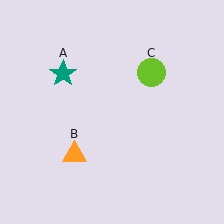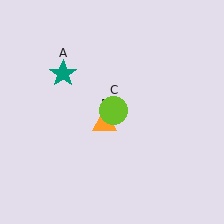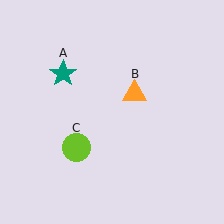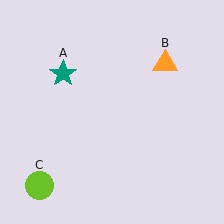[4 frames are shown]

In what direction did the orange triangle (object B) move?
The orange triangle (object B) moved up and to the right.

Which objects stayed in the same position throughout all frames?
Teal star (object A) remained stationary.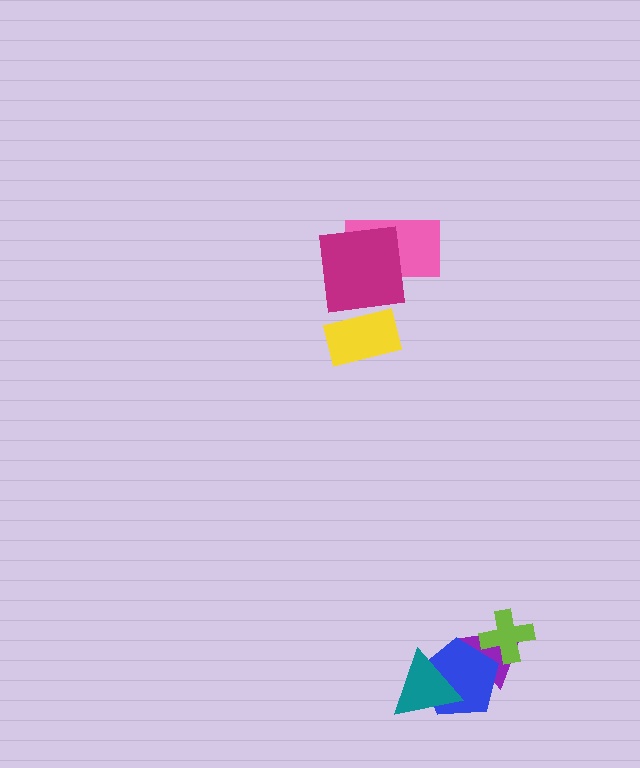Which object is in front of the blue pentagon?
The teal triangle is in front of the blue pentagon.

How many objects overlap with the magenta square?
1 object overlaps with the magenta square.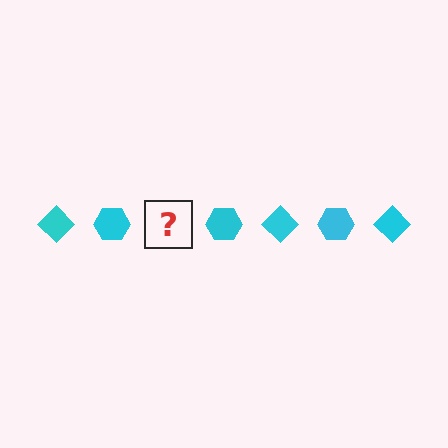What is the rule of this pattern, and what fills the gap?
The rule is that the pattern cycles through diamond, hexagon shapes in cyan. The gap should be filled with a cyan diamond.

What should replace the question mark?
The question mark should be replaced with a cyan diamond.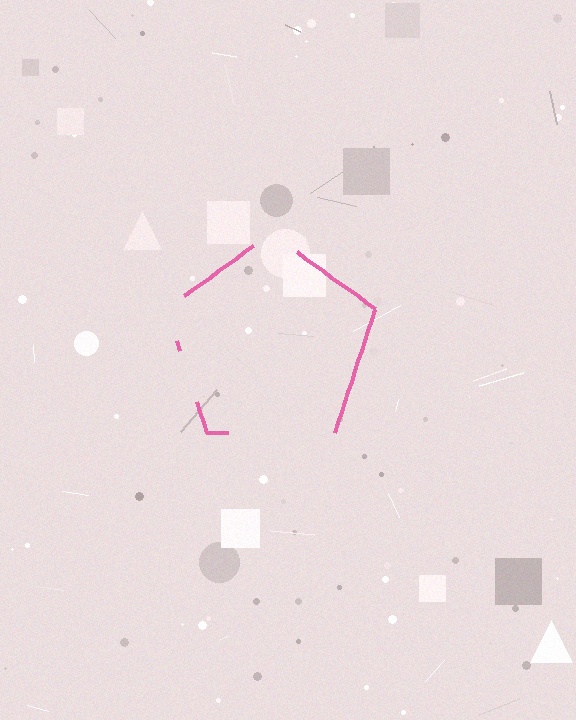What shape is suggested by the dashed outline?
The dashed outline suggests a pentagon.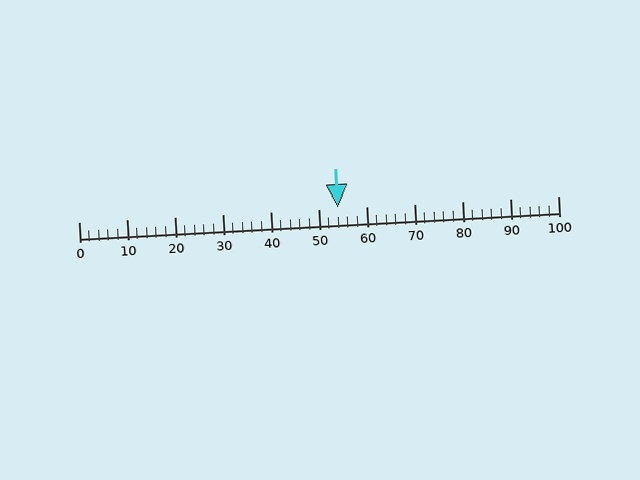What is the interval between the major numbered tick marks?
The major tick marks are spaced 10 units apart.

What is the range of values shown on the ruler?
The ruler shows values from 0 to 100.